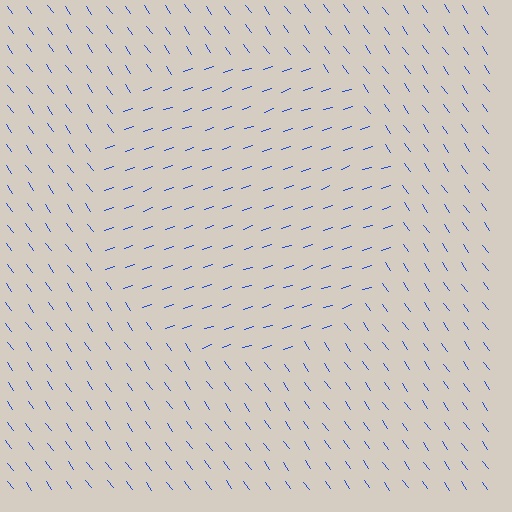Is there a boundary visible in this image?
Yes, there is a texture boundary formed by a change in line orientation.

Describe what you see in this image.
The image is filled with small blue line segments. A circle region in the image has lines oriented differently from the surrounding lines, creating a visible texture boundary.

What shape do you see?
I see a circle.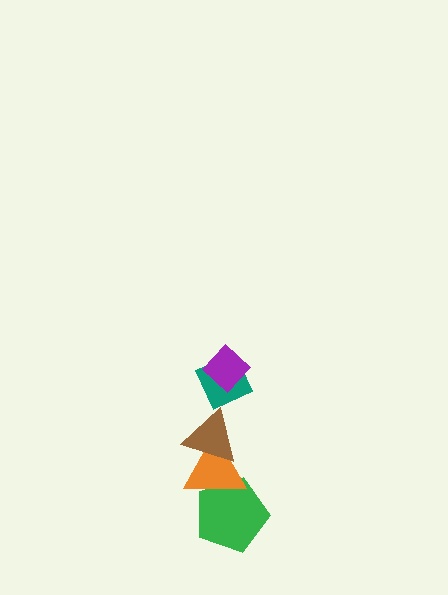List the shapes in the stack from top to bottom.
From top to bottom: the purple diamond, the teal diamond, the brown triangle, the orange triangle, the green pentagon.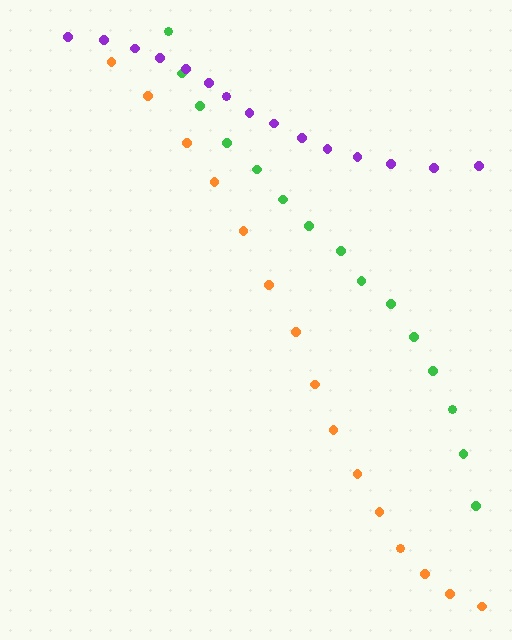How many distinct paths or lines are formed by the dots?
There are 3 distinct paths.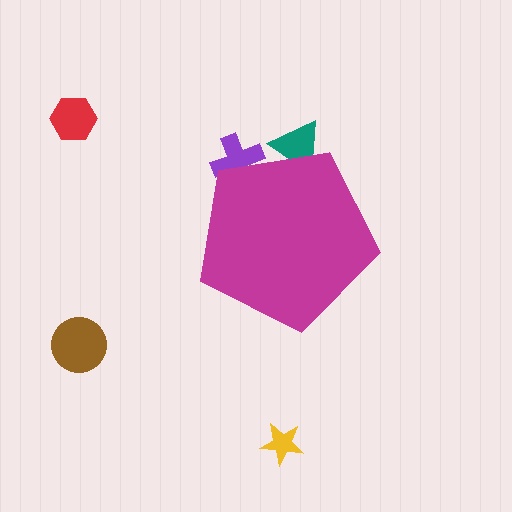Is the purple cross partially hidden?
Yes, the purple cross is partially hidden behind the magenta pentagon.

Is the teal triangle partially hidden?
Yes, the teal triangle is partially hidden behind the magenta pentagon.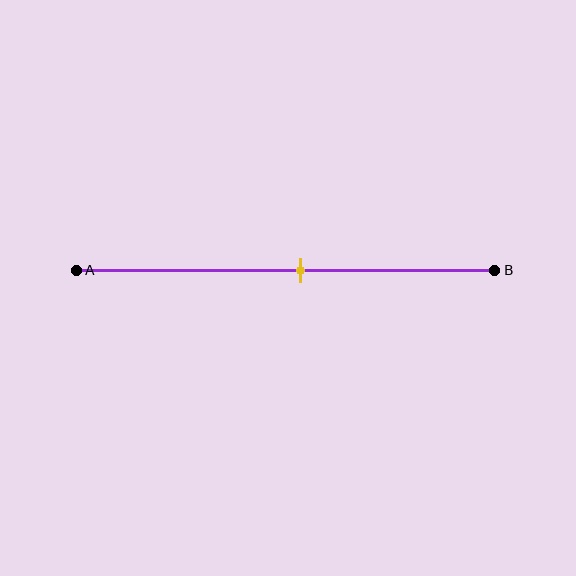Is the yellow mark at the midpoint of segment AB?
No, the mark is at about 55% from A, not at the 50% midpoint.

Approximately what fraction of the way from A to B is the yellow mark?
The yellow mark is approximately 55% of the way from A to B.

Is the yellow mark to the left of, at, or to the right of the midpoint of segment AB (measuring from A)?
The yellow mark is to the right of the midpoint of segment AB.